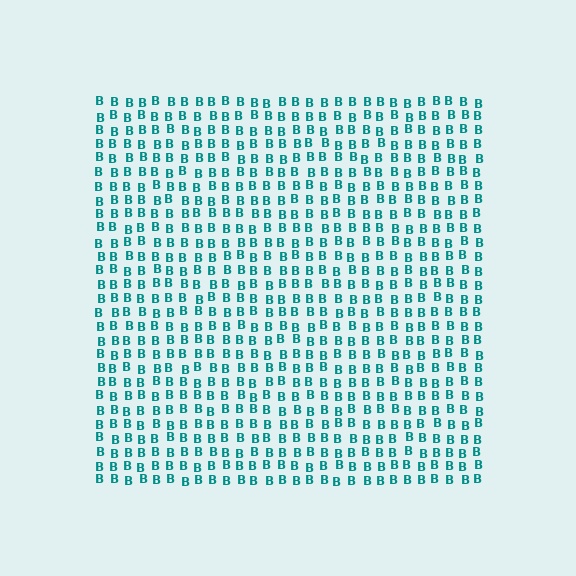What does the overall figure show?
The overall figure shows a square.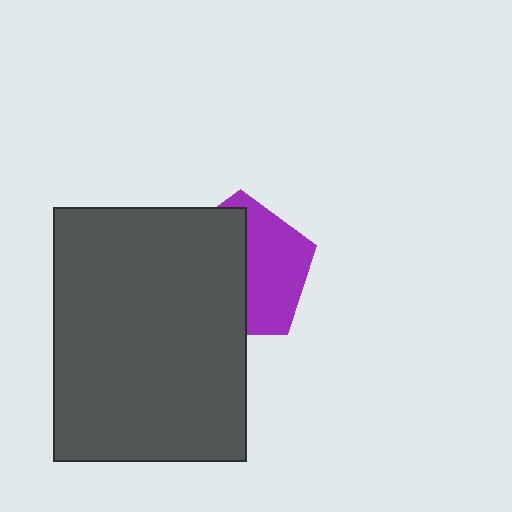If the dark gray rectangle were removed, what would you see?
You would see the complete purple pentagon.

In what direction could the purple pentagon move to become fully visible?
The purple pentagon could move right. That would shift it out from behind the dark gray rectangle entirely.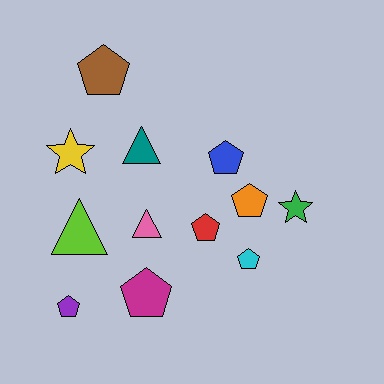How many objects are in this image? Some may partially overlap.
There are 12 objects.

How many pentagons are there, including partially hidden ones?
There are 7 pentagons.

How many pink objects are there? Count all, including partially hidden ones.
There is 1 pink object.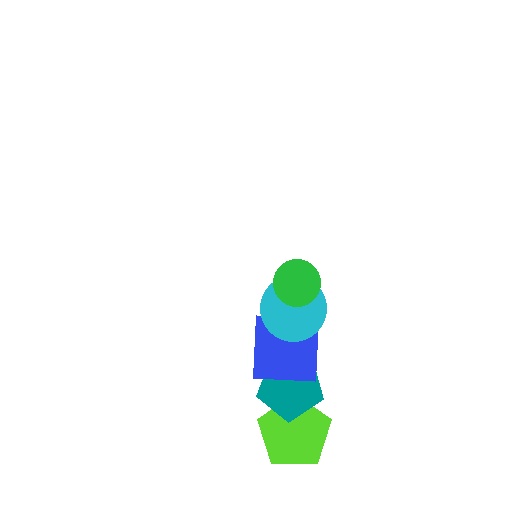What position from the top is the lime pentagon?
The lime pentagon is 5th from the top.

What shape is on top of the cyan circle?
The green circle is on top of the cyan circle.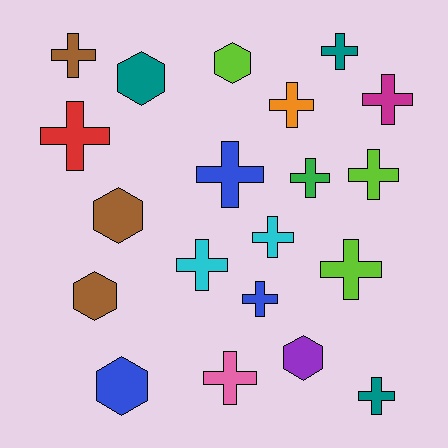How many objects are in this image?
There are 20 objects.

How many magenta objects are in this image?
There is 1 magenta object.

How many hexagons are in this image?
There are 6 hexagons.